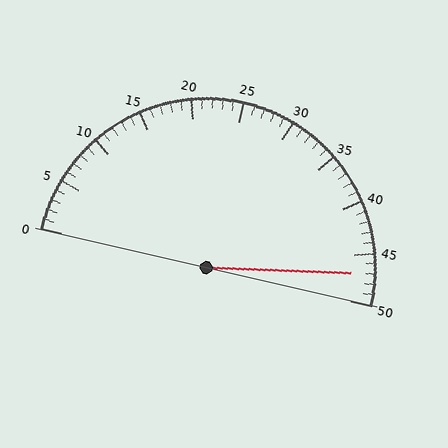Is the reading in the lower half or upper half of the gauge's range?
The reading is in the upper half of the range (0 to 50).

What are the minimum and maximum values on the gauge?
The gauge ranges from 0 to 50.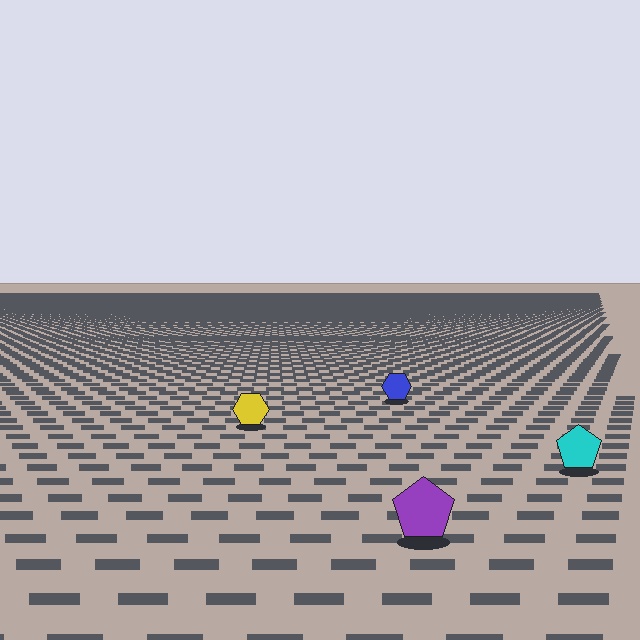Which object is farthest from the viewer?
The blue hexagon is farthest from the viewer. It appears smaller and the ground texture around it is denser.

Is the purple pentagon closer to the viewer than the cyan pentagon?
Yes. The purple pentagon is closer — you can tell from the texture gradient: the ground texture is coarser near it.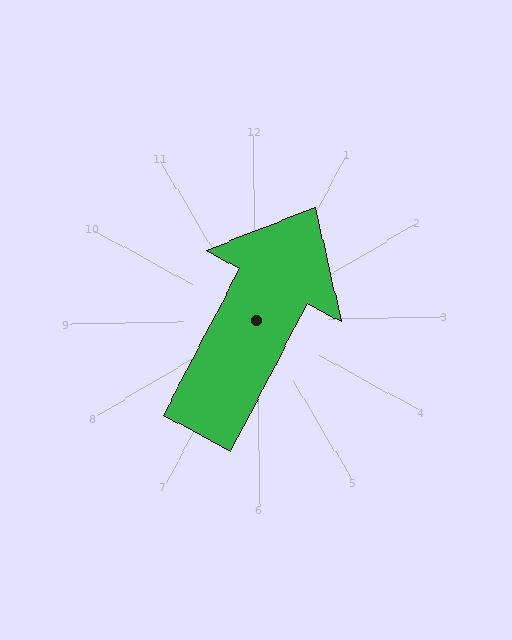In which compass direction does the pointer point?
Northeast.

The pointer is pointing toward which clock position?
Roughly 1 o'clock.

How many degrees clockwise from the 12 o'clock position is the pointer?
Approximately 29 degrees.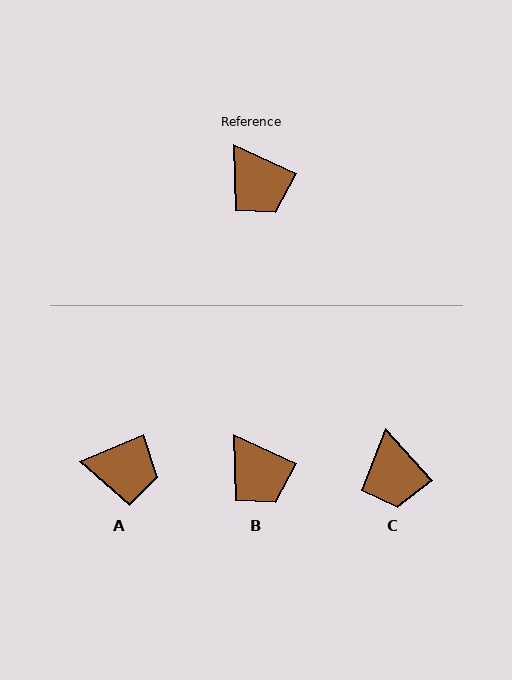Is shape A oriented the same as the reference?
No, it is off by about 48 degrees.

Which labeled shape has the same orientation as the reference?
B.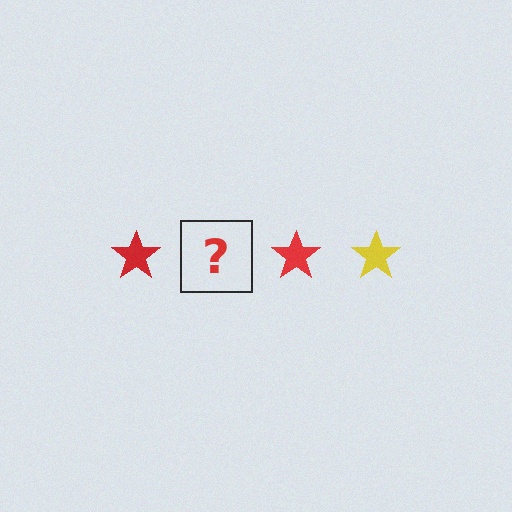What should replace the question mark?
The question mark should be replaced with a yellow star.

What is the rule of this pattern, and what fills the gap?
The rule is that the pattern cycles through red, yellow stars. The gap should be filled with a yellow star.